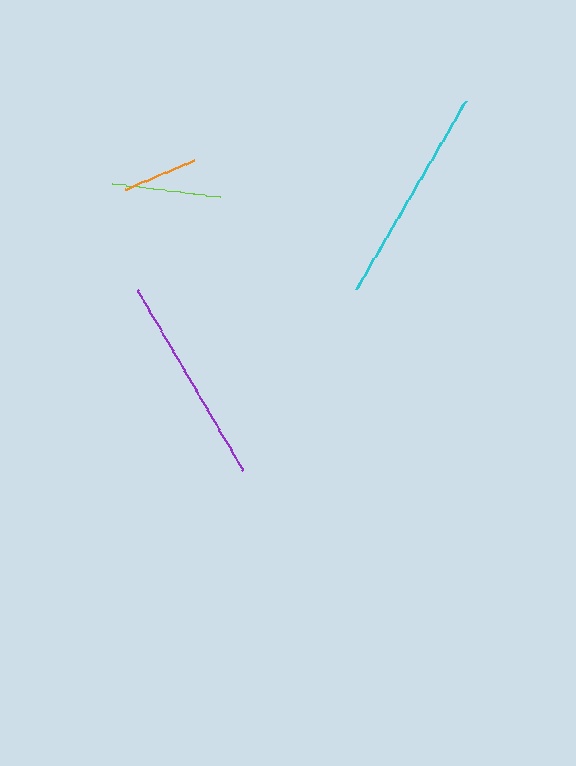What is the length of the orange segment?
The orange segment is approximately 76 pixels long.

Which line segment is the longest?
The cyan line is the longest at approximately 218 pixels.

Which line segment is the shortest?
The orange line is the shortest at approximately 76 pixels.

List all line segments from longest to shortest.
From longest to shortest: cyan, purple, lime, orange.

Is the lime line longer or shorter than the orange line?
The lime line is longer than the orange line.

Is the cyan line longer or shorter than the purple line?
The cyan line is longer than the purple line.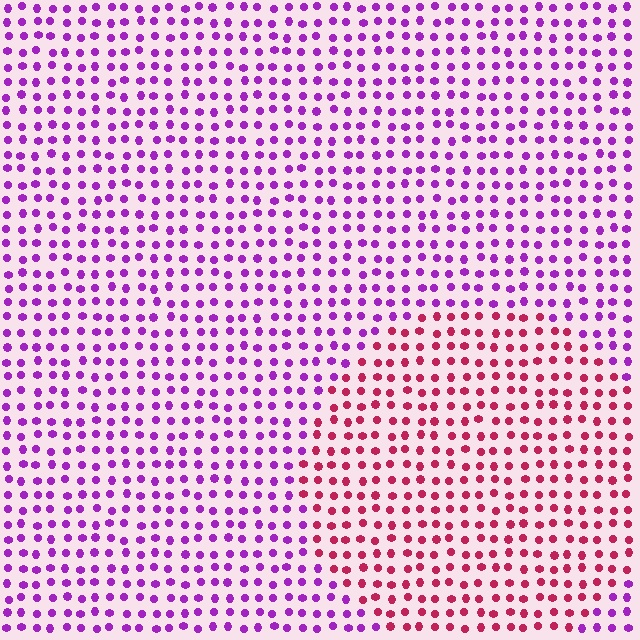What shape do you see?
I see a circle.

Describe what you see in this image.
The image is filled with small purple elements in a uniform arrangement. A circle-shaped region is visible where the elements are tinted to a slightly different hue, forming a subtle color boundary.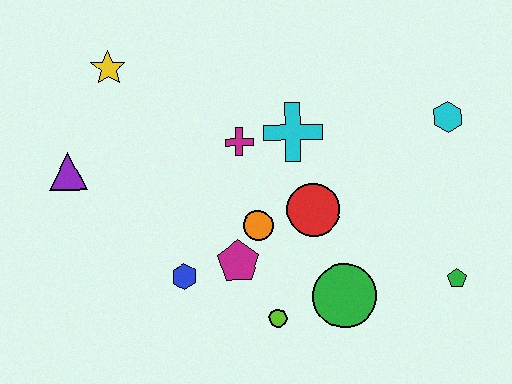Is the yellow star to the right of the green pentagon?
No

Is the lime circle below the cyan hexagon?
Yes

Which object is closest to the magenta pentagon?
The orange circle is closest to the magenta pentagon.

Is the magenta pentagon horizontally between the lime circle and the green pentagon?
No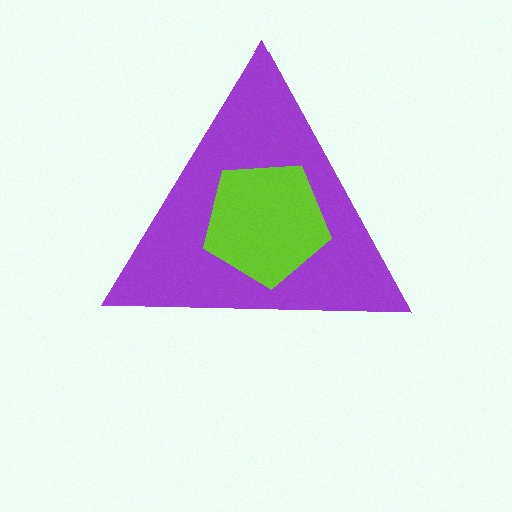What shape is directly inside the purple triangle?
The lime pentagon.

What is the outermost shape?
The purple triangle.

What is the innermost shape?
The lime pentagon.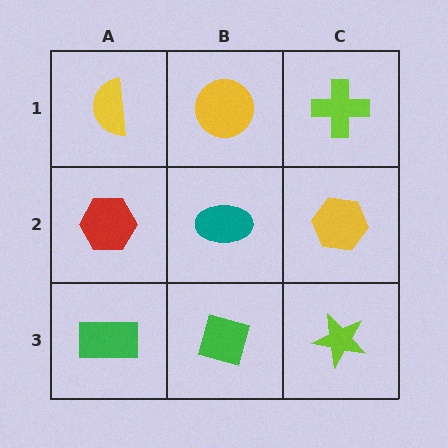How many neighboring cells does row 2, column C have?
3.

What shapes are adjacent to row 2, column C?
A lime cross (row 1, column C), a lime star (row 3, column C), a teal ellipse (row 2, column B).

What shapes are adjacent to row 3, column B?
A teal ellipse (row 2, column B), a green rectangle (row 3, column A), a lime star (row 3, column C).